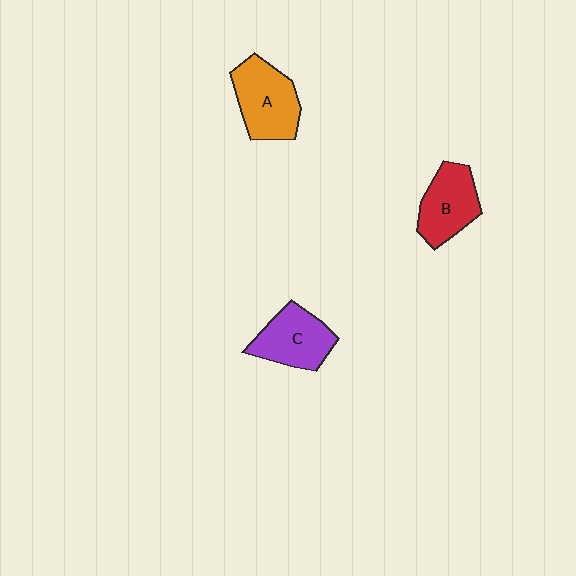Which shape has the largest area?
Shape A (orange).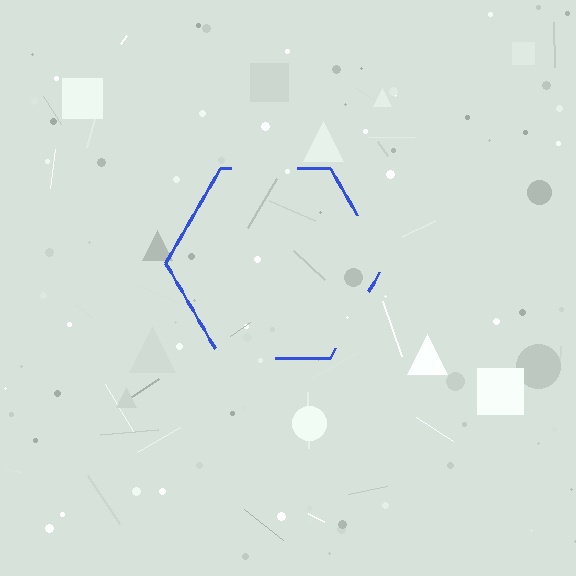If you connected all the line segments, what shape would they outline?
They would outline a hexagon.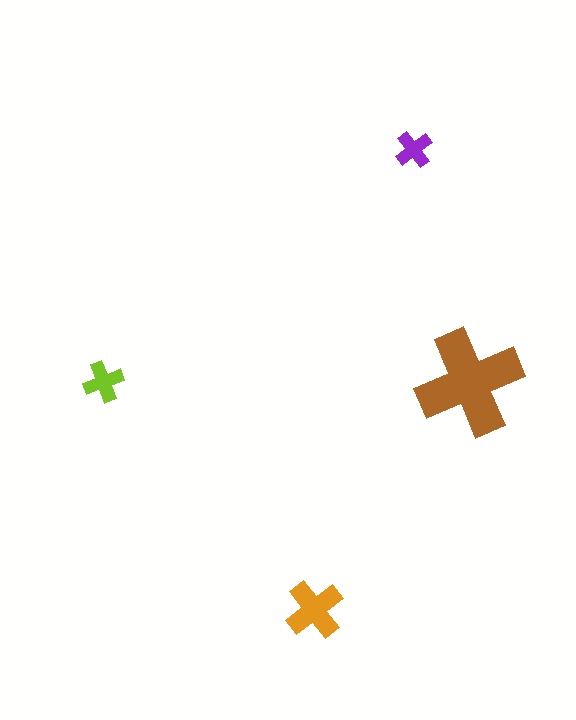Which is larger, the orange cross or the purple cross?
The orange one.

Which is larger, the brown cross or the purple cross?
The brown one.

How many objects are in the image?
There are 4 objects in the image.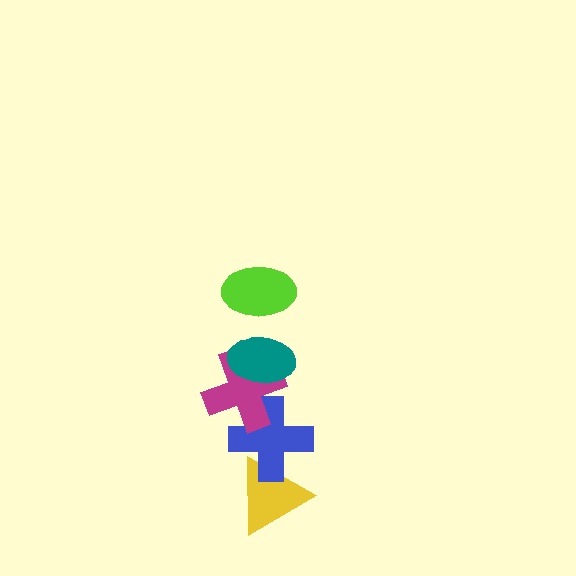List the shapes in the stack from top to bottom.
From top to bottom: the lime ellipse, the teal ellipse, the magenta cross, the blue cross, the yellow triangle.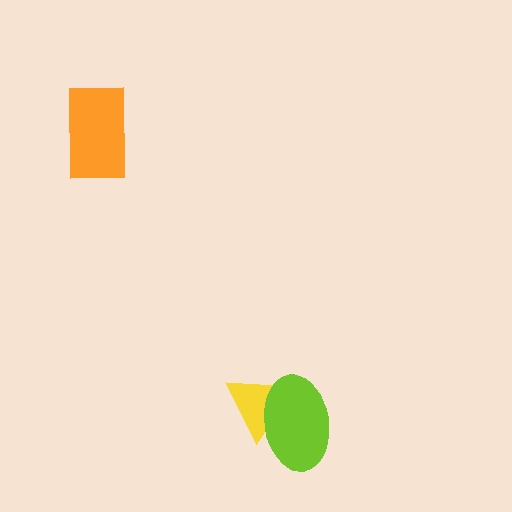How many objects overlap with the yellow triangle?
1 object overlaps with the yellow triangle.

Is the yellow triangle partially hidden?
Yes, it is partially covered by another shape.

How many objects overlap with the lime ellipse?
1 object overlaps with the lime ellipse.